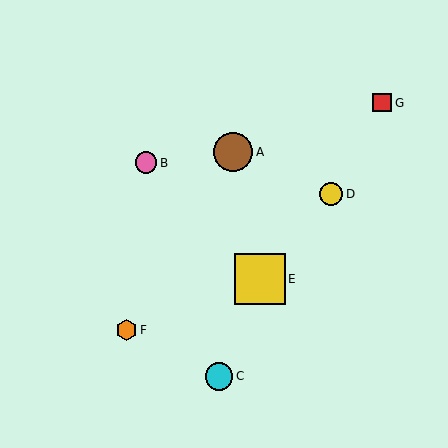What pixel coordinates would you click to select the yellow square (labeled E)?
Click at (260, 279) to select the yellow square E.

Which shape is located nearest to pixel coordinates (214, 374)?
The cyan circle (labeled C) at (219, 376) is nearest to that location.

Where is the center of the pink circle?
The center of the pink circle is at (146, 163).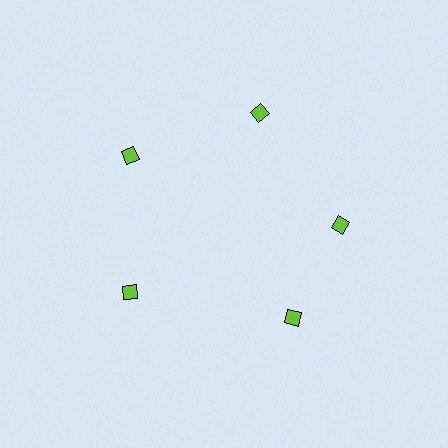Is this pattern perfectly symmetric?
No. The 5 lime diamonds are arranged in a ring, but one element near the 5 o'clock position is rotated out of alignment along the ring, breaking the 5-fold rotational symmetry.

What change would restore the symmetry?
The symmetry would be restored by rotating it back into even spacing with its neighbors so that all 5 diamonds sit at equal angles and equal distance from the center.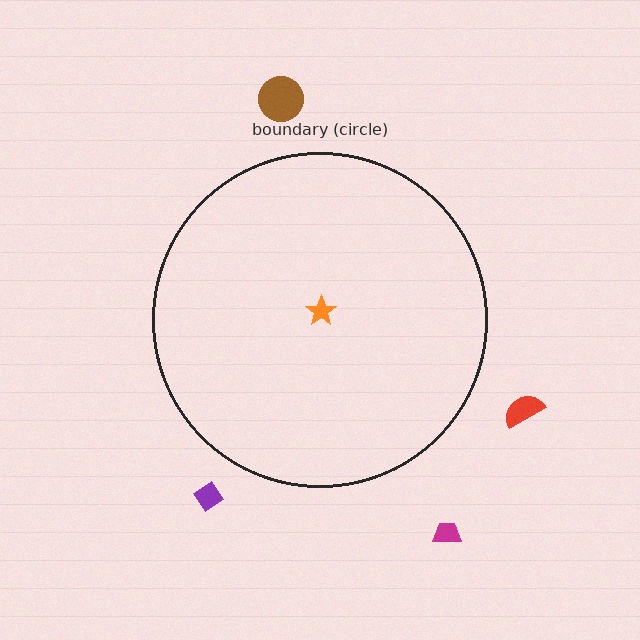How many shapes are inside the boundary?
1 inside, 4 outside.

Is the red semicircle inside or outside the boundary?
Outside.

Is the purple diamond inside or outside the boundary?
Outside.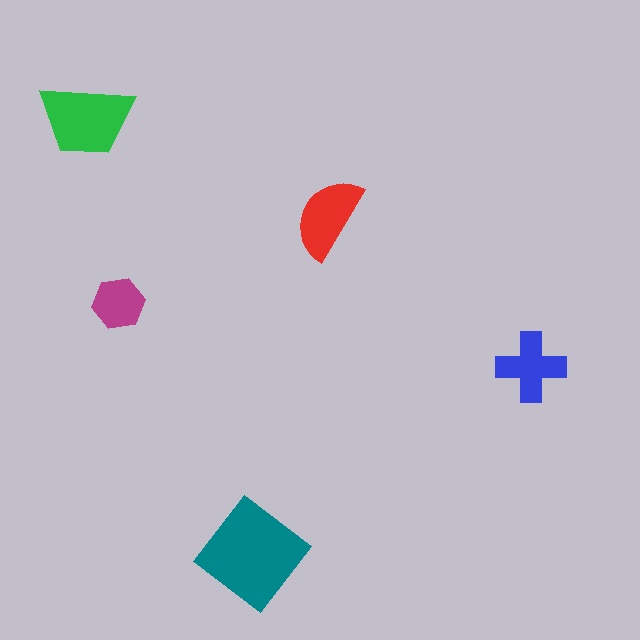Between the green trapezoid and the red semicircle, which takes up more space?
The green trapezoid.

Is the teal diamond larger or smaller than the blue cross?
Larger.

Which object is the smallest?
The magenta hexagon.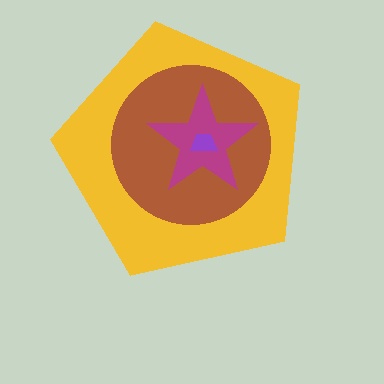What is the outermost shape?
The yellow pentagon.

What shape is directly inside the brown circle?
The magenta star.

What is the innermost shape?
The purple trapezoid.